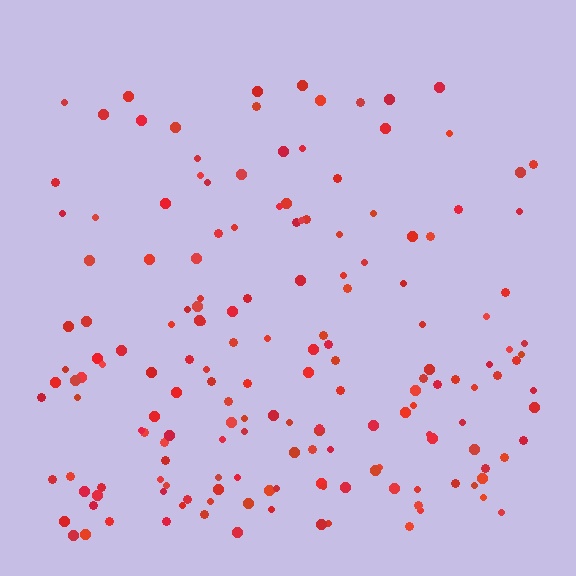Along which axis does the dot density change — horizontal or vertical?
Vertical.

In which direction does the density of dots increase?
From top to bottom, with the bottom side densest.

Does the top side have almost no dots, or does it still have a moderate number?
Still a moderate number, just noticeably fewer than the bottom.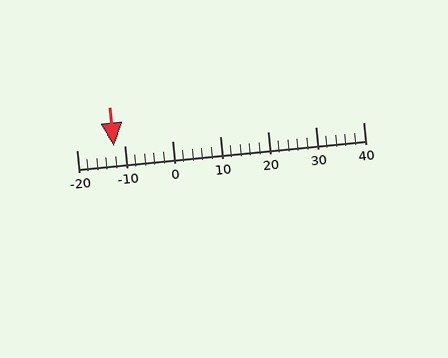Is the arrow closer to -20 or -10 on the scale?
The arrow is closer to -10.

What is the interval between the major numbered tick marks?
The major tick marks are spaced 10 units apart.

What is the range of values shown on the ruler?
The ruler shows values from -20 to 40.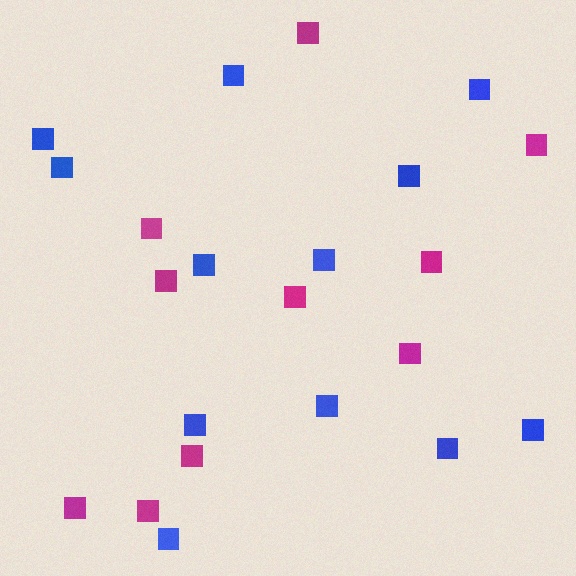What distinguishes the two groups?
There are 2 groups: one group of magenta squares (10) and one group of blue squares (12).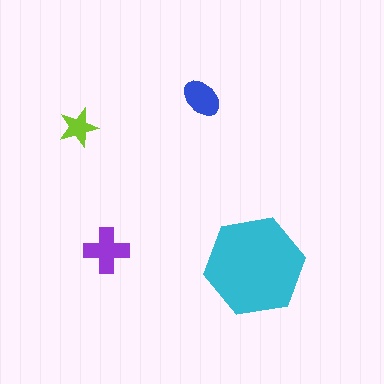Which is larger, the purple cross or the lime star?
The purple cross.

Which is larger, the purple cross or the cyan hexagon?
The cyan hexagon.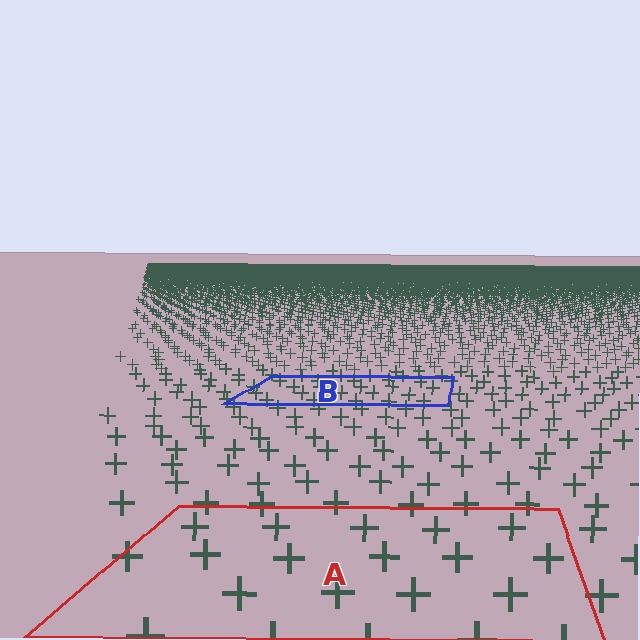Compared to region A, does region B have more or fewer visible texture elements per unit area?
Region B has more texture elements per unit area — they are packed more densely because it is farther away.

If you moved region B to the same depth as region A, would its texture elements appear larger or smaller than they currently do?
They would appear larger. At a closer depth, the same texture elements are projected at a bigger on-screen size.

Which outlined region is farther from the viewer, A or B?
Region B is farther from the viewer — the texture elements inside it appear smaller and more densely packed.